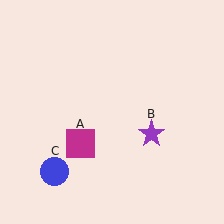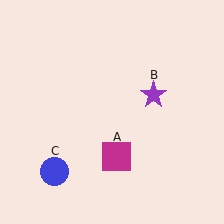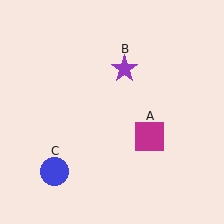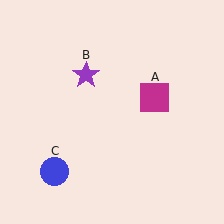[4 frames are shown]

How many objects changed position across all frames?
2 objects changed position: magenta square (object A), purple star (object B).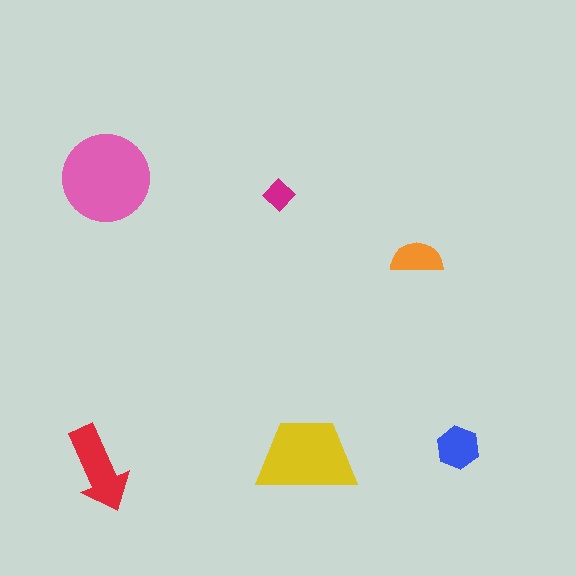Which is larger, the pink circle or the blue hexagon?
The pink circle.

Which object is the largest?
The pink circle.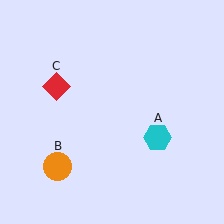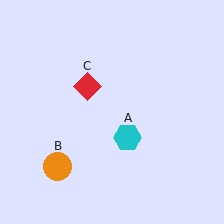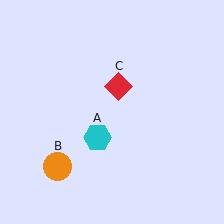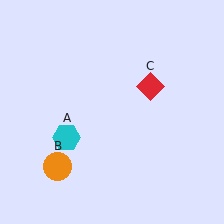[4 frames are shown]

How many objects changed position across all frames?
2 objects changed position: cyan hexagon (object A), red diamond (object C).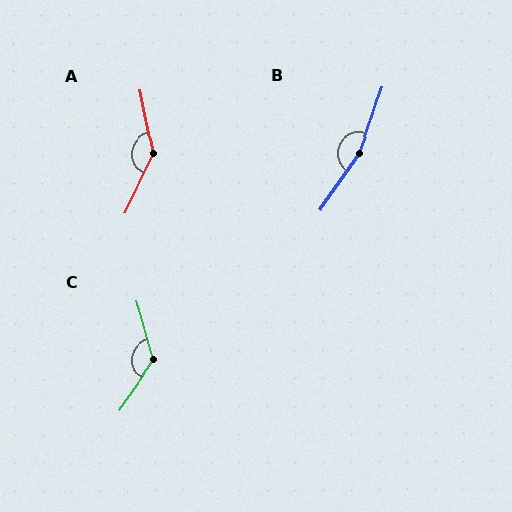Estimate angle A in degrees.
Approximately 144 degrees.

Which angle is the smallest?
C, at approximately 129 degrees.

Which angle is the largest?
B, at approximately 165 degrees.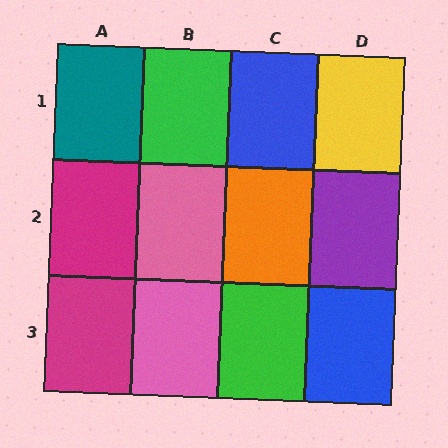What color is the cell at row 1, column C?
Blue.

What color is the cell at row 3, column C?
Green.